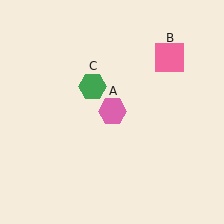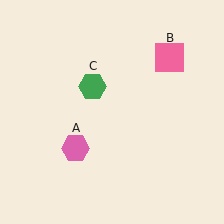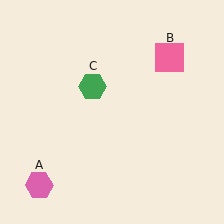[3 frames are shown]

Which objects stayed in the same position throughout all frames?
Pink square (object B) and green hexagon (object C) remained stationary.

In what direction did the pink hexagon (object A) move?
The pink hexagon (object A) moved down and to the left.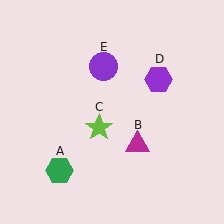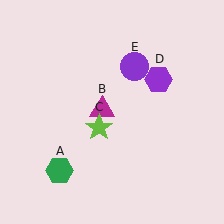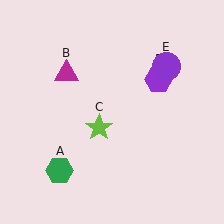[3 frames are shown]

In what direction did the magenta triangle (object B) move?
The magenta triangle (object B) moved up and to the left.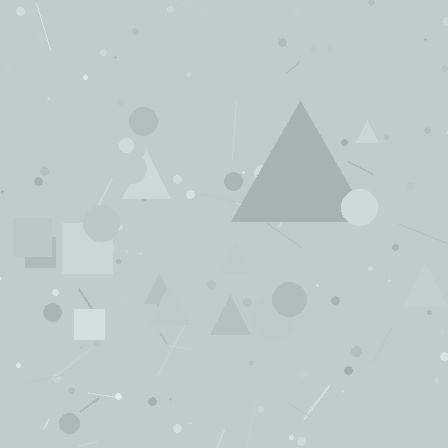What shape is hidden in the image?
A triangle is hidden in the image.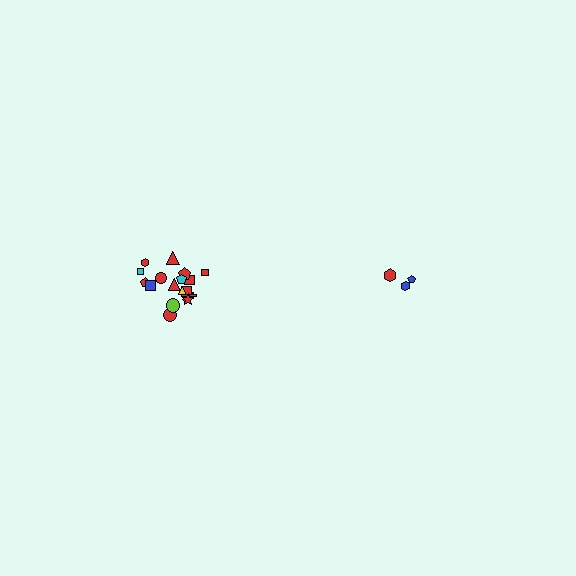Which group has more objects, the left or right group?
The left group.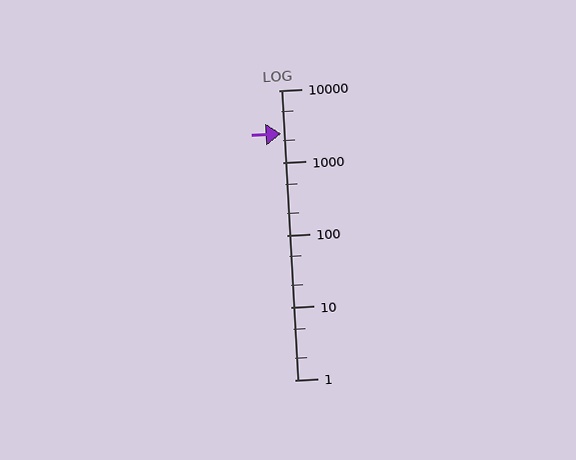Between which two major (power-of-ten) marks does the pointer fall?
The pointer is between 1000 and 10000.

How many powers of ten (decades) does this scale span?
The scale spans 4 decades, from 1 to 10000.